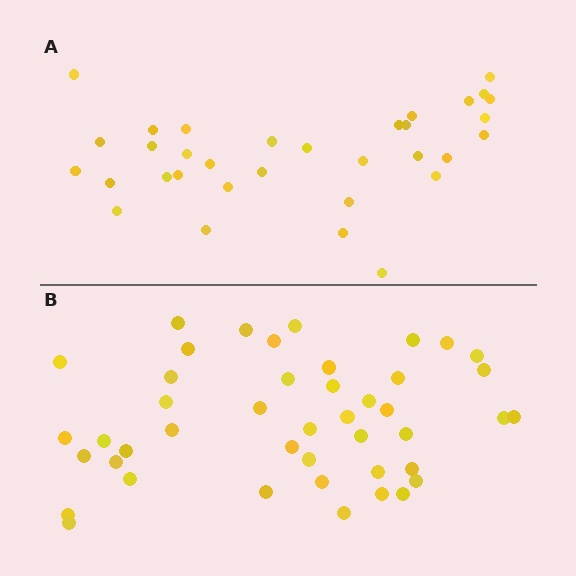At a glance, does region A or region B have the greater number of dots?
Region B (the bottom region) has more dots.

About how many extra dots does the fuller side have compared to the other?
Region B has roughly 12 or so more dots than region A.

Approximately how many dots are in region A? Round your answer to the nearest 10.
About 30 dots. (The exact count is 33, which rounds to 30.)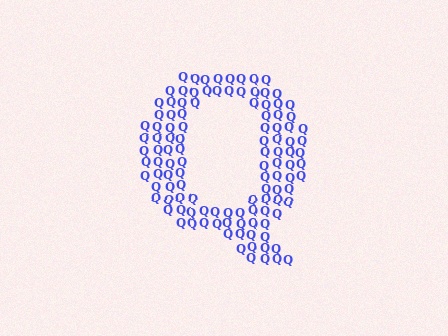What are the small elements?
The small elements are letter Q's.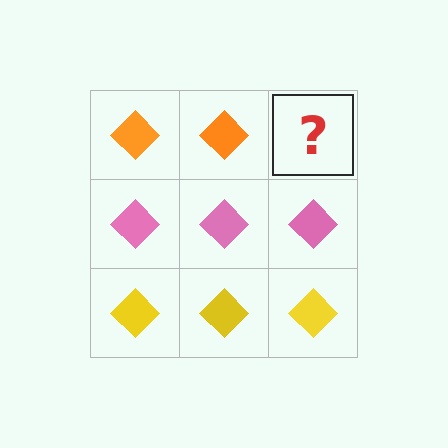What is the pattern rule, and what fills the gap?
The rule is that each row has a consistent color. The gap should be filled with an orange diamond.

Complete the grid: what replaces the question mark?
The question mark should be replaced with an orange diamond.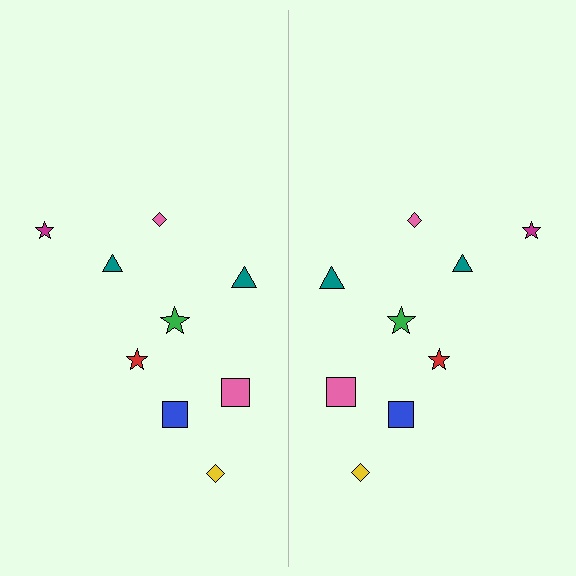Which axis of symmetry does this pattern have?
The pattern has a vertical axis of symmetry running through the center of the image.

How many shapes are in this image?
There are 18 shapes in this image.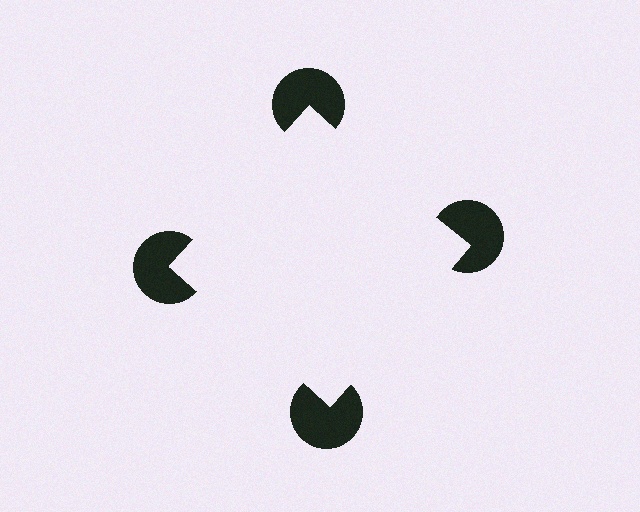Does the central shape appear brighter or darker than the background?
It typically appears slightly brighter than the background, even though no actual brightness change is drawn.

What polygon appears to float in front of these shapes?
An illusory square — its edges are inferred from the aligned wedge cuts in the pac-man discs, not physically drawn.